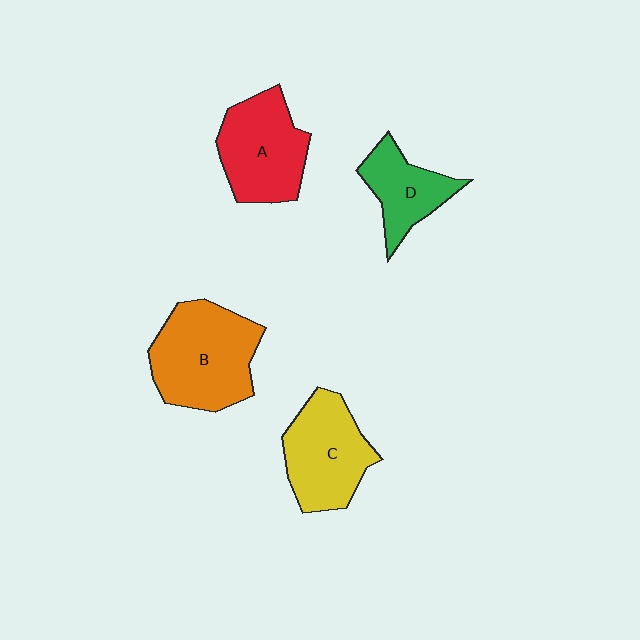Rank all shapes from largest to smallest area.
From largest to smallest: B (orange), C (yellow), A (red), D (green).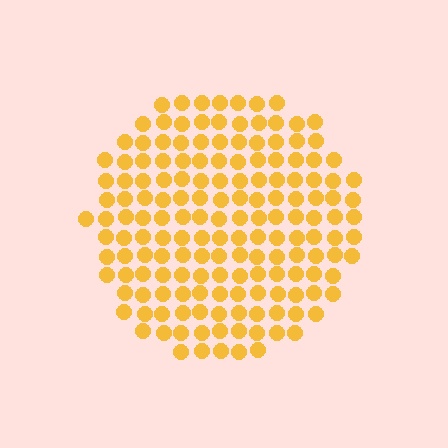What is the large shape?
The large shape is a circle.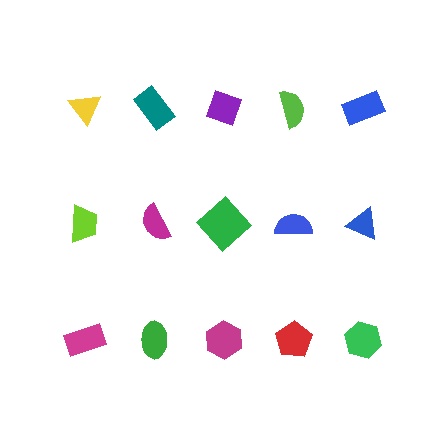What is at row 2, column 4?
A blue semicircle.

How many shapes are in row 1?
5 shapes.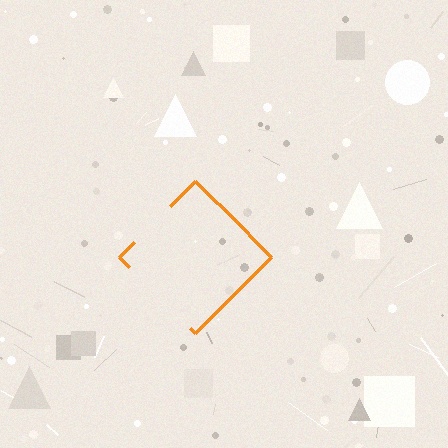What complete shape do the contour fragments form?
The contour fragments form a diamond.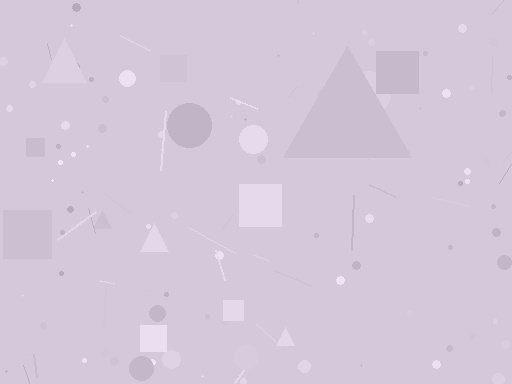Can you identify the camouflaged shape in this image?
The camouflaged shape is a triangle.